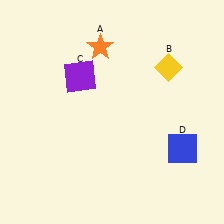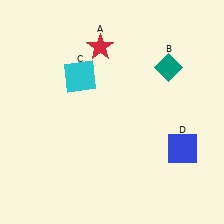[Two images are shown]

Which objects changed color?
A changed from orange to red. B changed from yellow to teal. C changed from purple to cyan.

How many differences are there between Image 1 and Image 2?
There are 3 differences between the two images.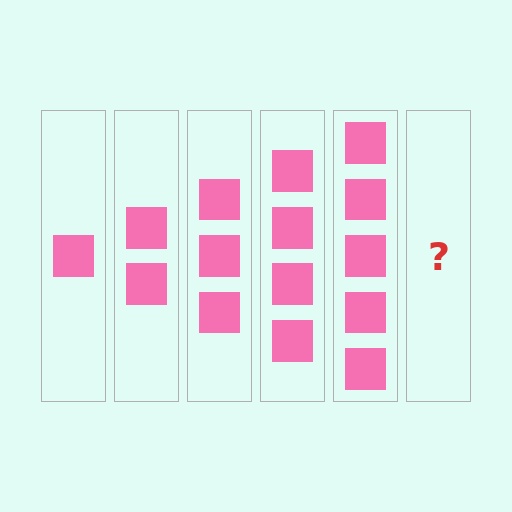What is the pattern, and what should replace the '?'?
The pattern is that each step adds one more square. The '?' should be 6 squares.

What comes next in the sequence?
The next element should be 6 squares.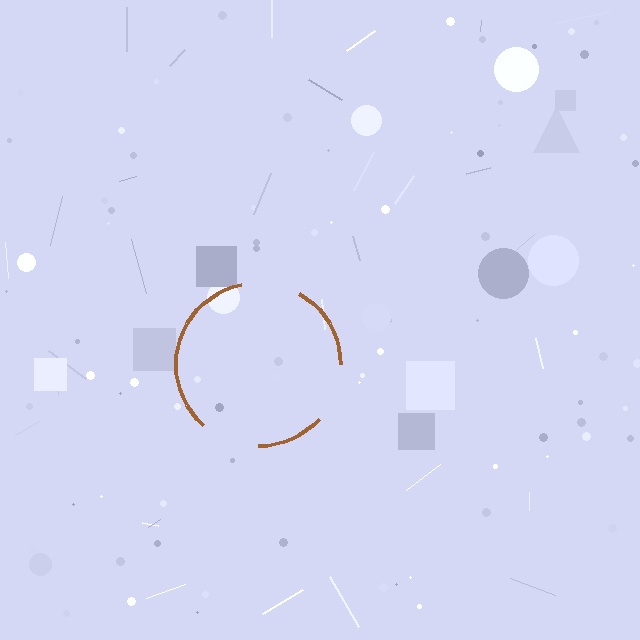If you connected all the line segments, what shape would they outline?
They would outline a circle.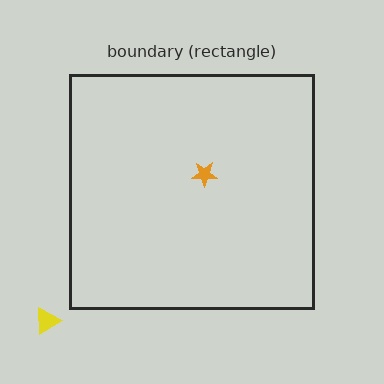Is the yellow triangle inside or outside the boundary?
Outside.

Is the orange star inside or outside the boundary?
Inside.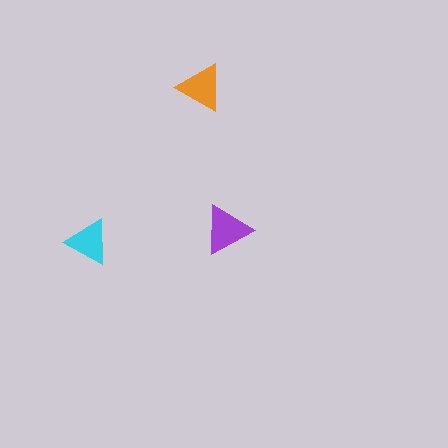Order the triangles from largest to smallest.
the purple one, the orange one, the cyan one.